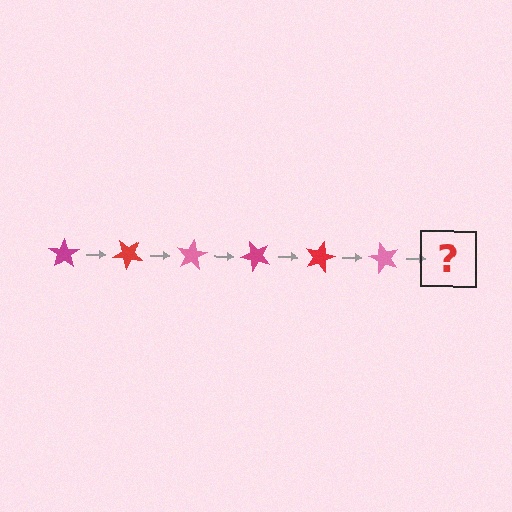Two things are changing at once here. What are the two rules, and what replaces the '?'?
The two rules are that it rotates 40 degrees each step and the color cycles through magenta, red, and pink. The '?' should be a magenta star, rotated 240 degrees from the start.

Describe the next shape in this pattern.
It should be a magenta star, rotated 240 degrees from the start.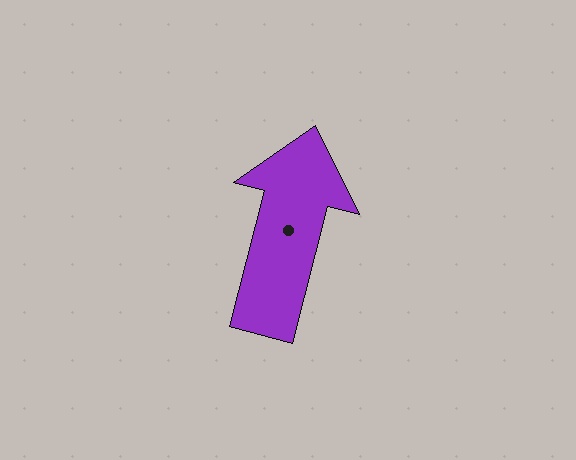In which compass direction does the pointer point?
North.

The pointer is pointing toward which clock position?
Roughly 12 o'clock.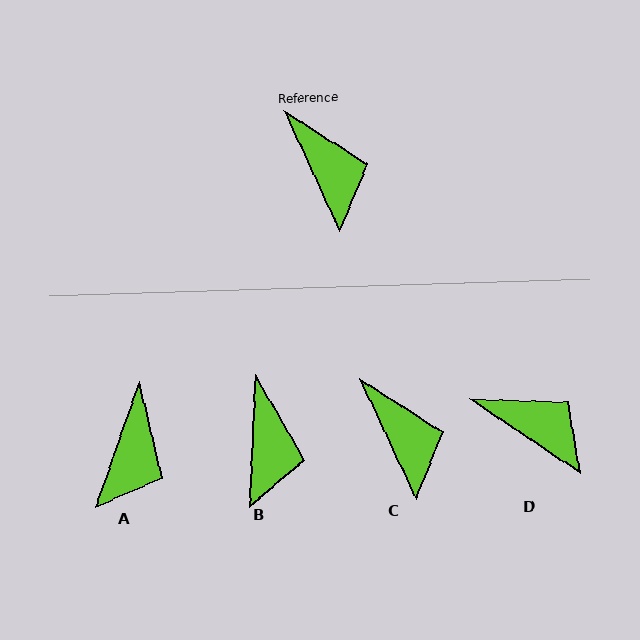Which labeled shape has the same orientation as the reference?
C.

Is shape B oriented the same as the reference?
No, it is off by about 27 degrees.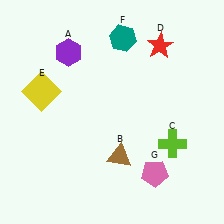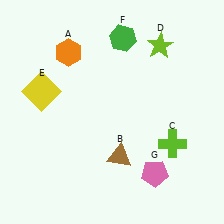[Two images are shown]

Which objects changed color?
A changed from purple to orange. D changed from red to lime. F changed from teal to green.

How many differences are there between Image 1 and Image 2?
There are 3 differences between the two images.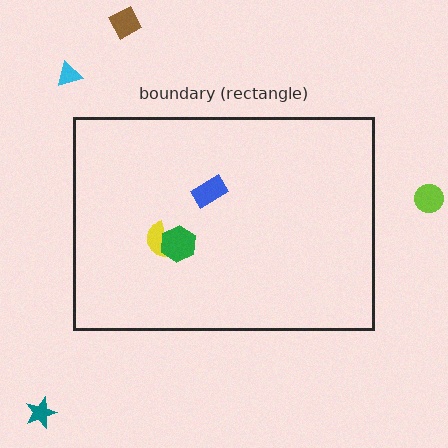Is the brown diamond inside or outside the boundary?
Outside.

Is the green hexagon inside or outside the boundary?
Inside.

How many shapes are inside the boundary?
3 inside, 4 outside.